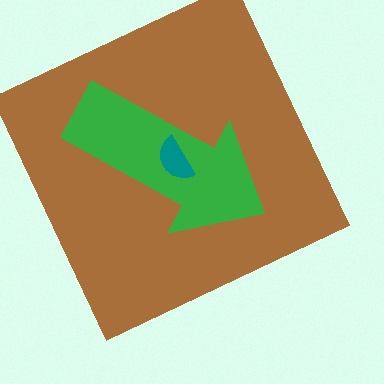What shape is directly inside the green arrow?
The teal semicircle.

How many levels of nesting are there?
3.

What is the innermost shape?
The teal semicircle.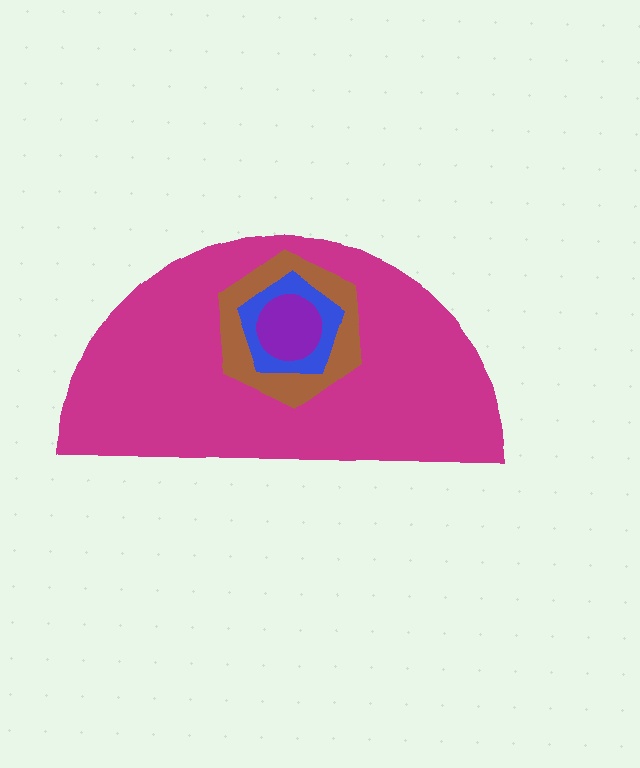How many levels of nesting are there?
4.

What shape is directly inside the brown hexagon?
The blue pentagon.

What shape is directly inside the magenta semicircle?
The brown hexagon.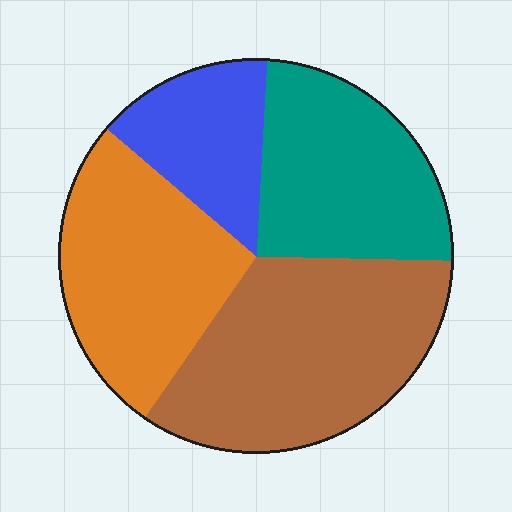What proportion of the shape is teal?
Teal covers around 25% of the shape.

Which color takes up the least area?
Blue, at roughly 15%.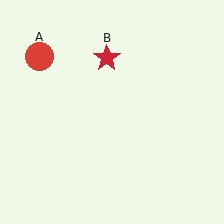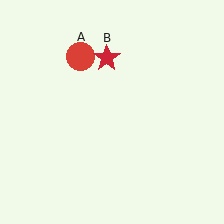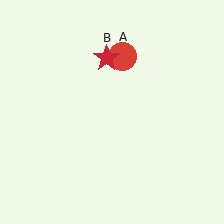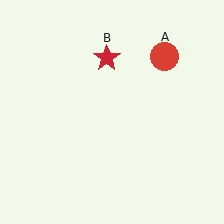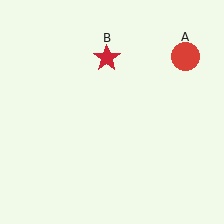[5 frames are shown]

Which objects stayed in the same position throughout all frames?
Red star (object B) remained stationary.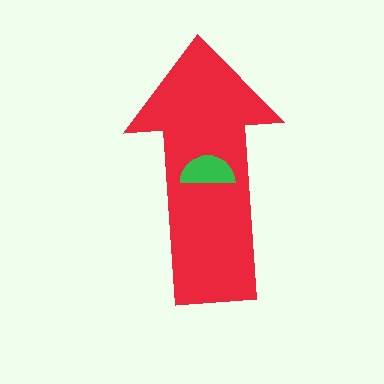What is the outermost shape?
The red arrow.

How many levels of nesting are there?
2.